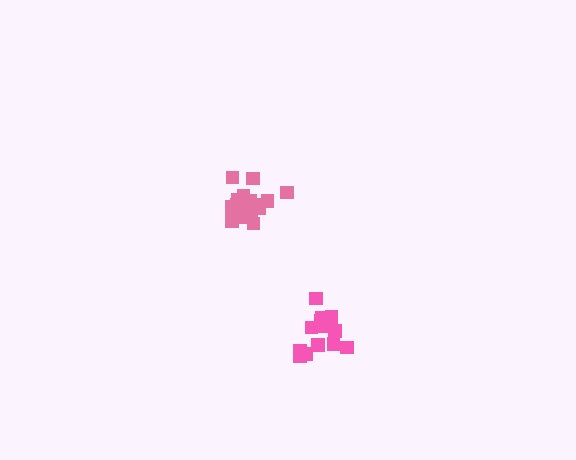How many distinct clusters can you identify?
There are 2 distinct clusters.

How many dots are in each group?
Group 1: 19 dots, Group 2: 14 dots (33 total).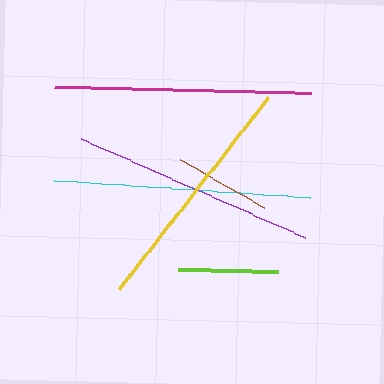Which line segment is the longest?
The magenta line is the longest at approximately 258 pixels.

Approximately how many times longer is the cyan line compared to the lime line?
The cyan line is approximately 2.6 times the length of the lime line.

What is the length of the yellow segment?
The yellow segment is approximately 243 pixels long.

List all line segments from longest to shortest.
From longest to shortest: magenta, cyan, purple, yellow, lime, brown.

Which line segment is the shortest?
The brown line is the shortest at approximately 97 pixels.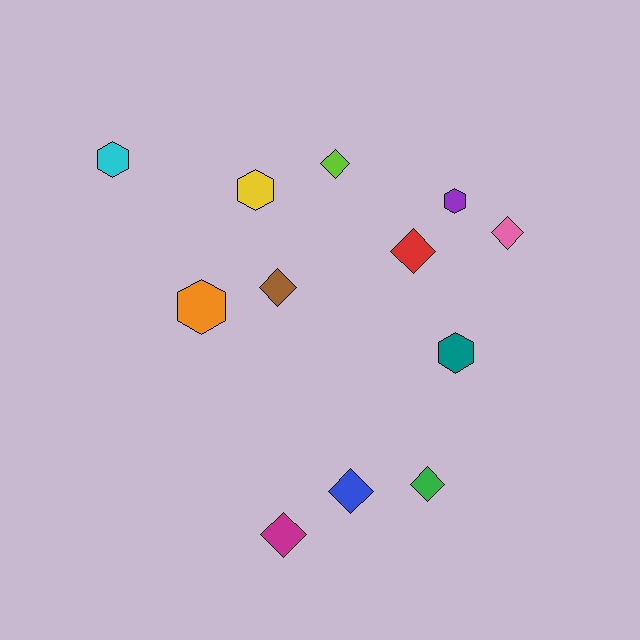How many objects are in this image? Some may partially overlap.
There are 12 objects.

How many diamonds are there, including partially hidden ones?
There are 7 diamonds.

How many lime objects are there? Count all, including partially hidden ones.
There is 1 lime object.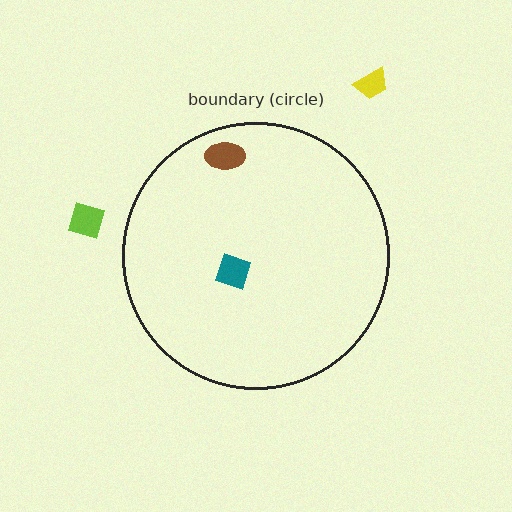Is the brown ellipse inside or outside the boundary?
Inside.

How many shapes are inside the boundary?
2 inside, 2 outside.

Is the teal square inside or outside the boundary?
Inside.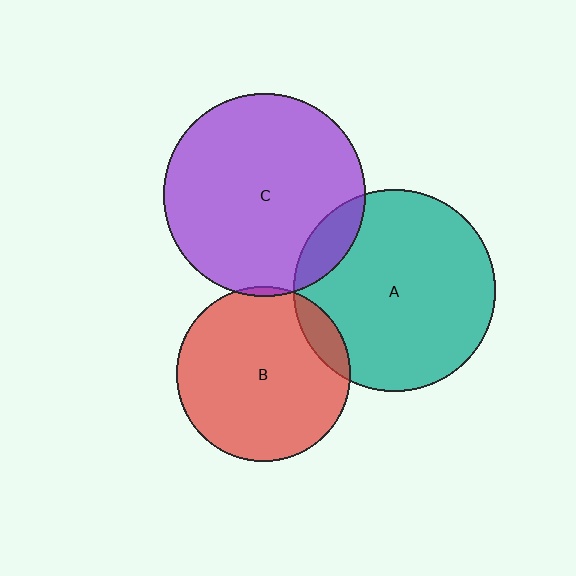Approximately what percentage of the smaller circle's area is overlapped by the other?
Approximately 10%.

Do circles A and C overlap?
Yes.